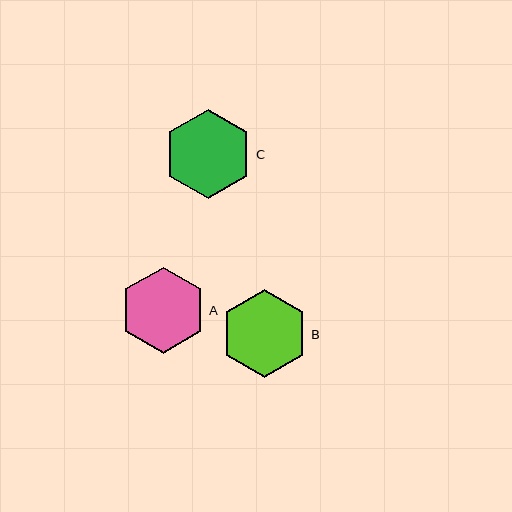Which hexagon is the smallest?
Hexagon A is the smallest with a size of approximately 86 pixels.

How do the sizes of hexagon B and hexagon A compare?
Hexagon B and hexagon A are approximately the same size.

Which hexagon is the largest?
Hexagon C is the largest with a size of approximately 89 pixels.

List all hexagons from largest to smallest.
From largest to smallest: C, B, A.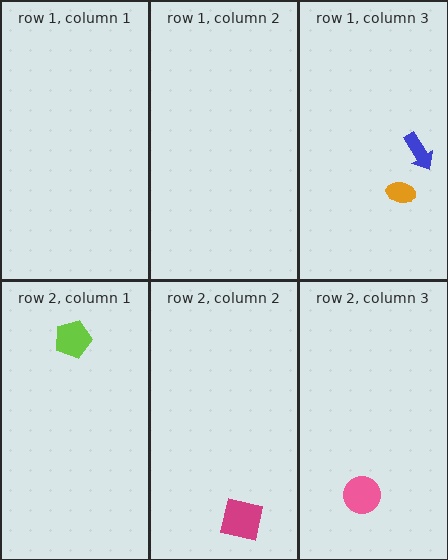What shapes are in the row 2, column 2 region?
The magenta square.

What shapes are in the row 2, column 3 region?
The pink circle.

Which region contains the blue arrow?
The row 1, column 3 region.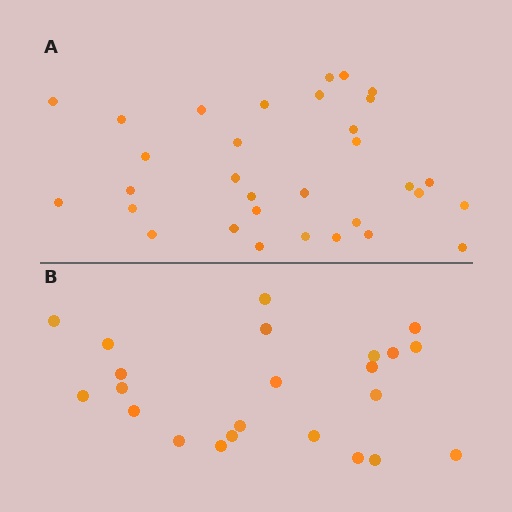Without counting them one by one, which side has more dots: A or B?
Region A (the top region) has more dots.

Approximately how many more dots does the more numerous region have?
Region A has roughly 8 or so more dots than region B.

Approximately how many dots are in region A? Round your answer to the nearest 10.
About 30 dots. (The exact count is 32, which rounds to 30.)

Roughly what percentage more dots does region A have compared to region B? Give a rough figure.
About 40% more.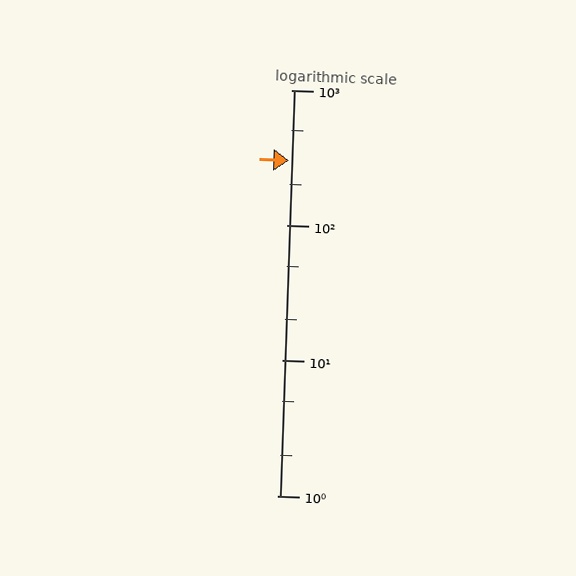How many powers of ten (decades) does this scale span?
The scale spans 3 decades, from 1 to 1000.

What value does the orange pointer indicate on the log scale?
The pointer indicates approximately 300.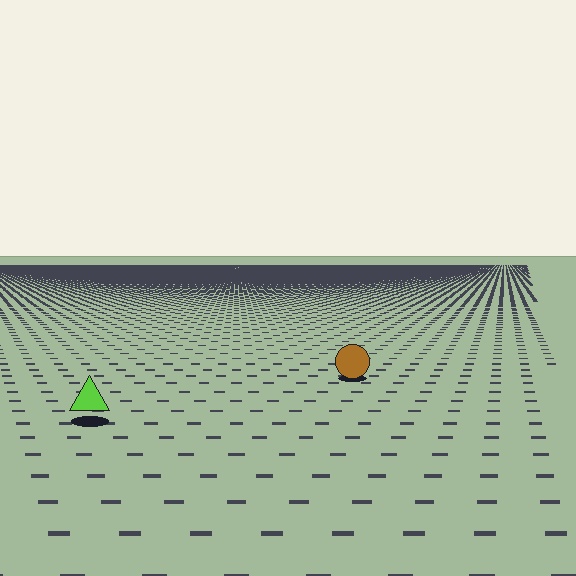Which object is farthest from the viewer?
The brown circle is farthest from the viewer. It appears smaller and the ground texture around it is denser.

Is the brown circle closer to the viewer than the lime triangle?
No. The lime triangle is closer — you can tell from the texture gradient: the ground texture is coarser near it.